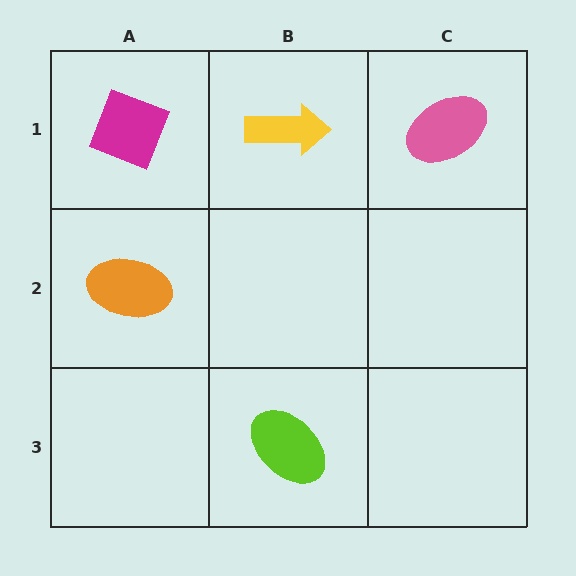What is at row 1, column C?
A pink ellipse.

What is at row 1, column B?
A yellow arrow.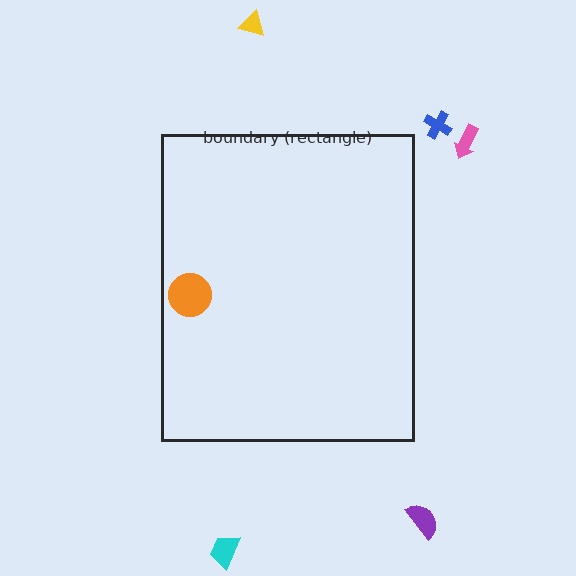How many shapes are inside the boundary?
1 inside, 5 outside.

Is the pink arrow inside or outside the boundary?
Outside.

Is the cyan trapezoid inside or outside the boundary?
Outside.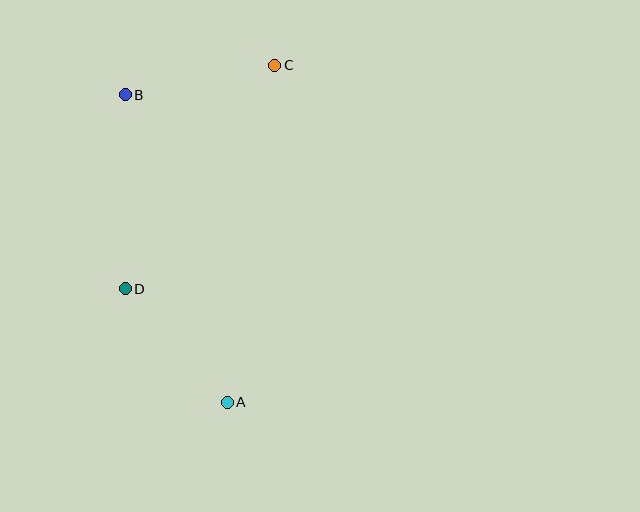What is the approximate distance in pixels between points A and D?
The distance between A and D is approximately 153 pixels.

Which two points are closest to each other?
Points B and C are closest to each other.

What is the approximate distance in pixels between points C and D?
The distance between C and D is approximately 269 pixels.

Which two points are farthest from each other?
Points A and C are farthest from each other.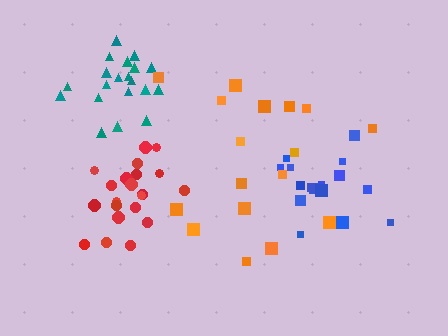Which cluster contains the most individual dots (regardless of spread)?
Teal (21).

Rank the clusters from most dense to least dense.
teal, red, blue, orange.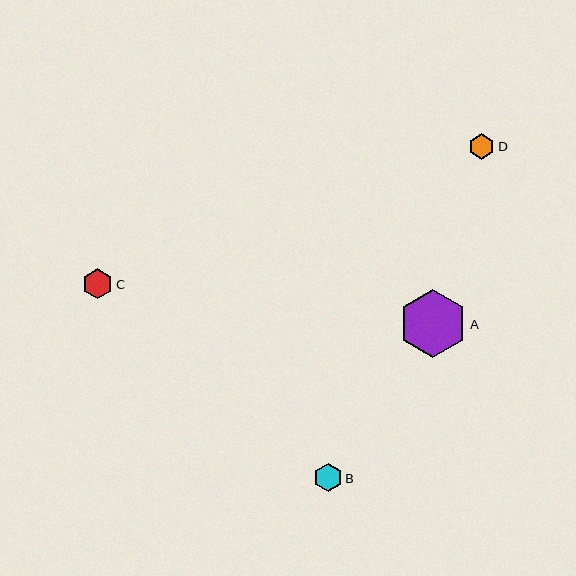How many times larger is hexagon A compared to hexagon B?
Hexagon A is approximately 2.4 times the size of hexagon B.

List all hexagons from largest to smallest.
From largest to smallest: A, C, B, D.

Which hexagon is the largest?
Hexagon A is the largest with a size of approximately 68 pixels.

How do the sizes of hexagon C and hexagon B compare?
Hexagon C and hexagon B are approximately the same size.